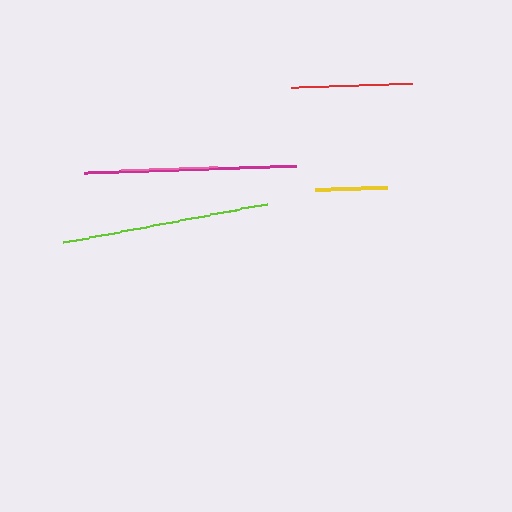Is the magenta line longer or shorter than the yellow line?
The magenta line is longer than the yellow line.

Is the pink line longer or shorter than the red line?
The red line is longer than the pink line.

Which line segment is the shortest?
The yellow line is the shortest at approximately 73 pixels.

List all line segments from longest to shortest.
From longest to shortest: magenta, lime, red, pink, yellow.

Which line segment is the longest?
The magenta line is the longest at approximately 212 pixels.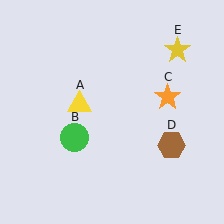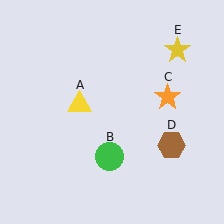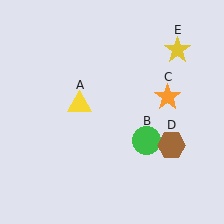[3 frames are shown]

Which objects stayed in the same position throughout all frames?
Yellow triangle (object A) and orange star (object C) and brown hexagon (object D) and yellow star (object E) remained stationary.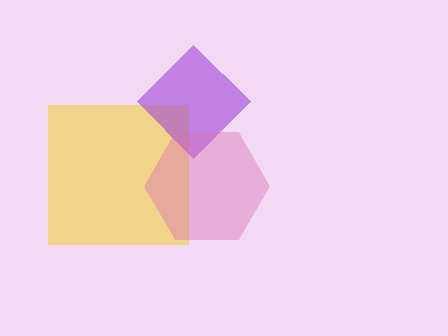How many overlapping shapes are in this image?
There are 3 overlapping shapes in the image.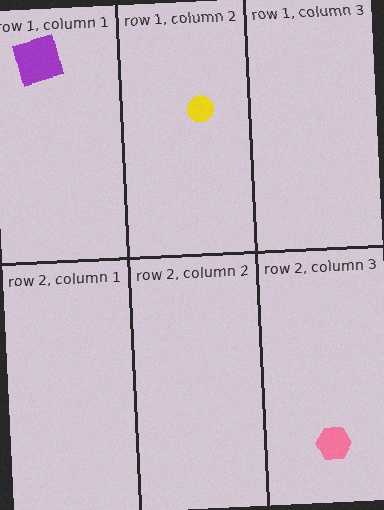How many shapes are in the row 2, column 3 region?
1.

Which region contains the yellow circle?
The row 1, column 2 region.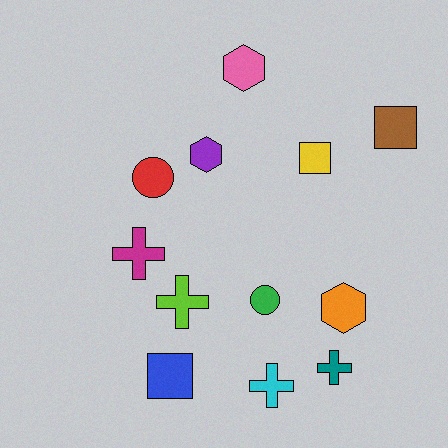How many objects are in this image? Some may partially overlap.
There are 12 objects.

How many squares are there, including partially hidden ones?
There are 3 squares.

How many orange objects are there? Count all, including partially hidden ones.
There is 1 orange object.